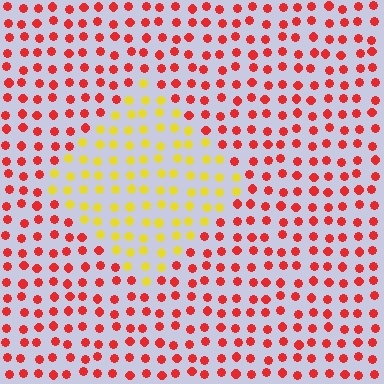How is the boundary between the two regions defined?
The boundary is defined purely by a slight shift in hue (about 58 degrees). Spacing, size, and orientation are identical on both sides.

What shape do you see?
I see a diamond.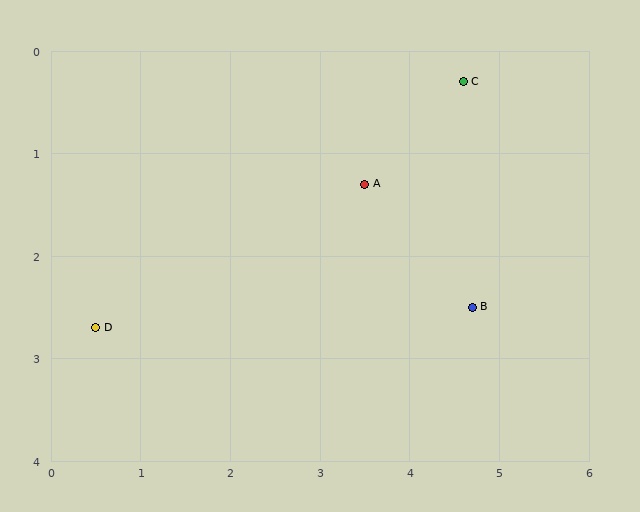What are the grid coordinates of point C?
Point C is at approximately (4.6, 0.3).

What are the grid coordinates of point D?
Point D is at approximately (0.5, 2.7).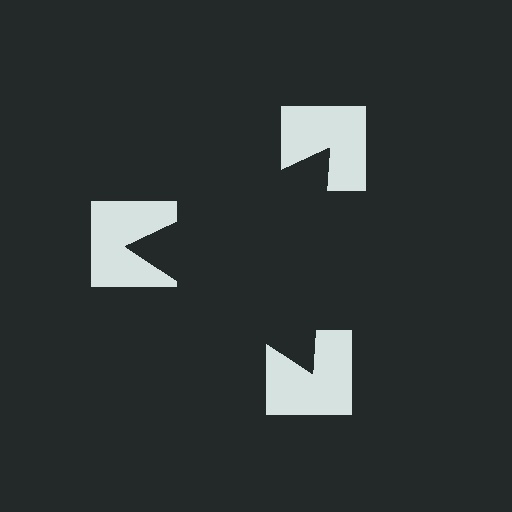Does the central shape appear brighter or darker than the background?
It typically appears slightly darker than the background, even though no actual brightness change is drawn.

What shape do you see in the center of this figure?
An illusory triangle — its edges are inferred from the aligned wedge cuts in the notched squares, not physically drawn.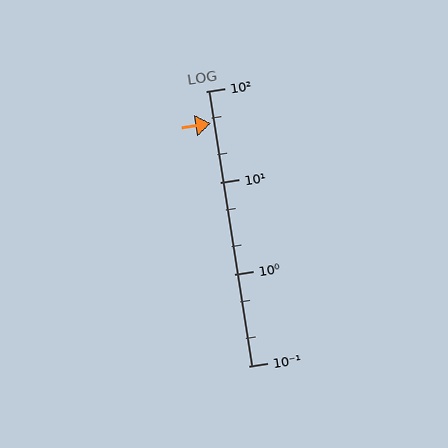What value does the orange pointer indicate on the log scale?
The pointer indicates approximately 45.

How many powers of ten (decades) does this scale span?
The scale spans 3 decades, from 0.1 to 100.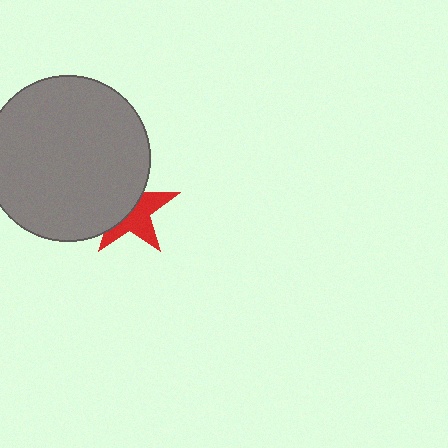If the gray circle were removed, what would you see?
You would see the complete red star.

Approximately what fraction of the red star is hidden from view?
Roughly 50% of the red star is hidden behind the gray circle.